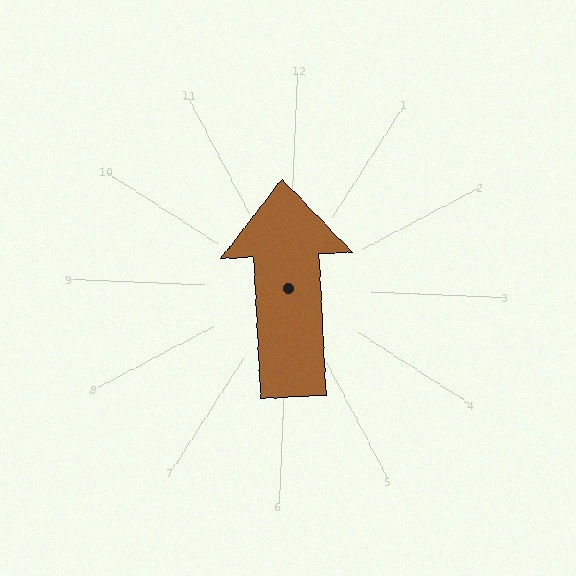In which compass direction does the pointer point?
North.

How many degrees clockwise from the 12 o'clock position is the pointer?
Approximately 355 degrees.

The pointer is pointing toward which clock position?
Roughly 12 o'clock.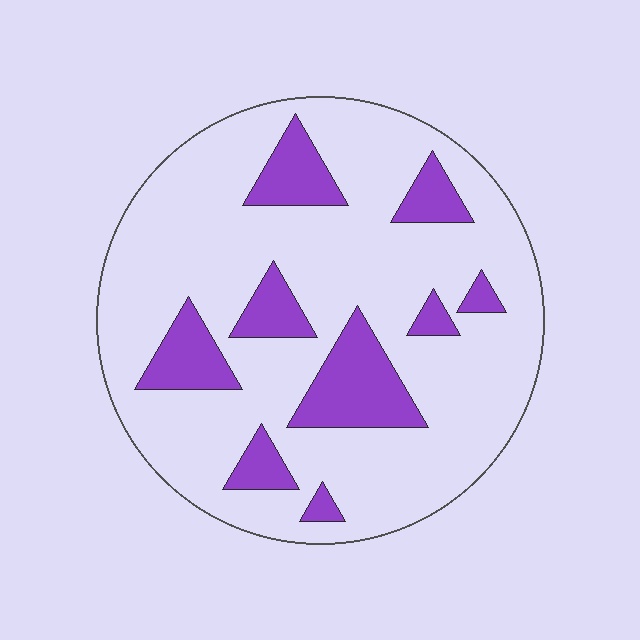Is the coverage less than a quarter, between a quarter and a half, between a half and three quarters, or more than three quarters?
Less than a quarter.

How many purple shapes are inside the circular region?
9.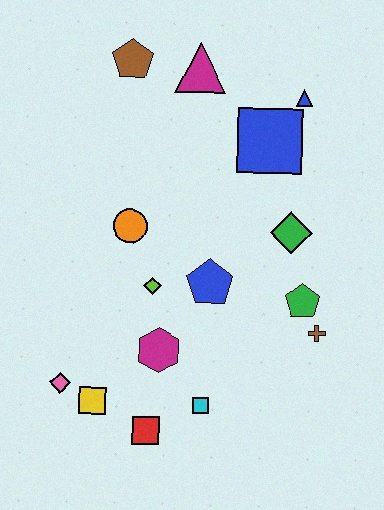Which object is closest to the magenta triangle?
The brown pentagon is closest to the magenta triangle.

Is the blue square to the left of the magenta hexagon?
No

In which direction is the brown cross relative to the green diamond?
The brown cross is below the green diamond.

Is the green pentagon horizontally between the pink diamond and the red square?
No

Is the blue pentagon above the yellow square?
Yes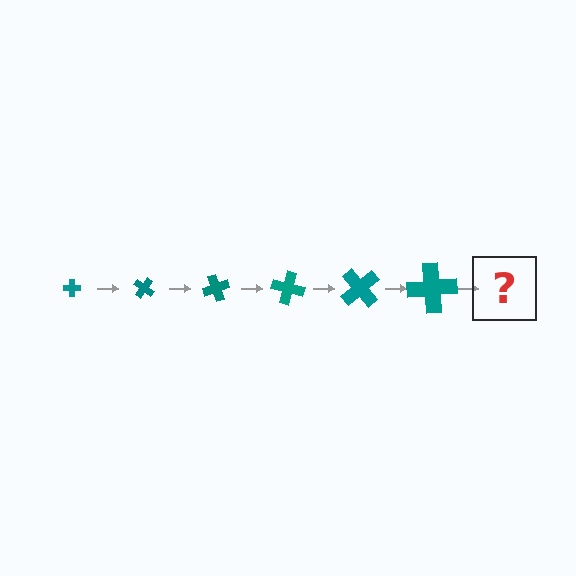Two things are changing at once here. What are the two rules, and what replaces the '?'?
The two rules are that the cross grows larger each step and it rotates 35 degrees each step. The '?' should be a cross, larger than the previous one and rotated 210 degrees from the start.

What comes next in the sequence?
The next element should be a cross, larger than the previous one and rotated 210 degrees from the start.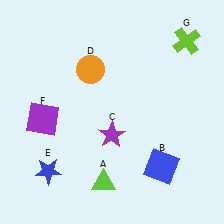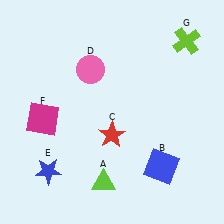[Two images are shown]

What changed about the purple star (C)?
In Image 1, C is purple. In Image 2, it changed to red.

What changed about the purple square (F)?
In Image 1, F is purple. In Image 2, it changed to magenta.